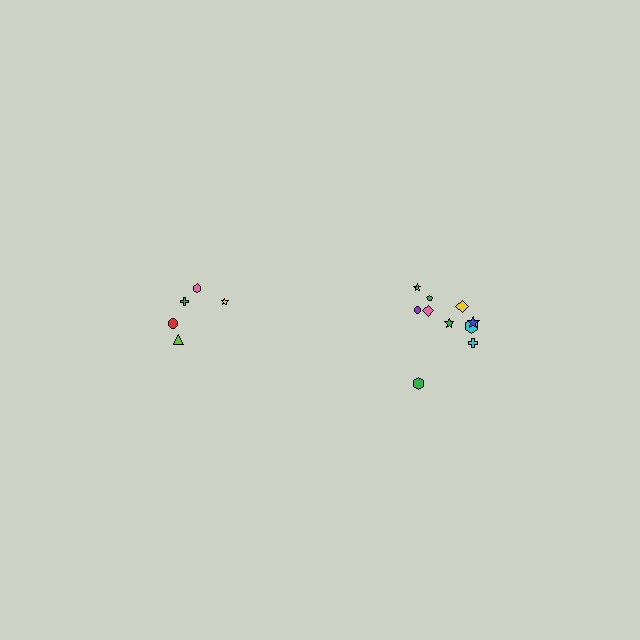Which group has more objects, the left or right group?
The right group.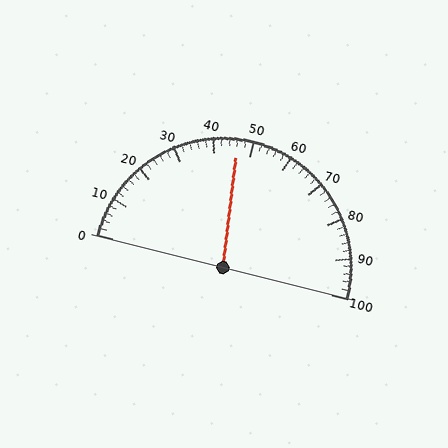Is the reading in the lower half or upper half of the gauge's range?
The reading is in the lower half of the range (0 to 100).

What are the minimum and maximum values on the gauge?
The gauge ranges from 0 to 100.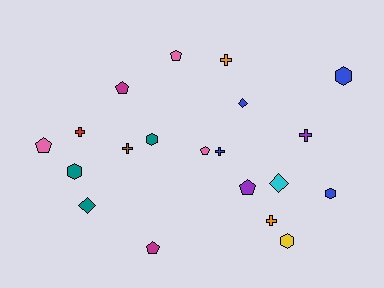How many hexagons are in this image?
There are 5 hexagons.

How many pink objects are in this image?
There are 3 pink objects.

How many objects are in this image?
There are 20 objects.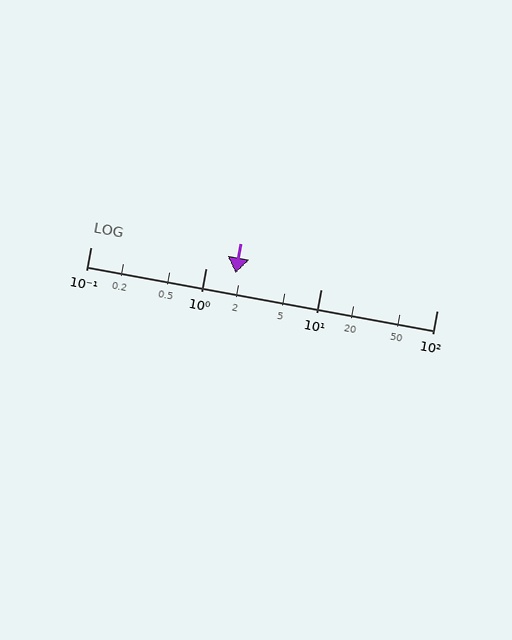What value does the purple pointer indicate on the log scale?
The pointer indicates approximately 1.8.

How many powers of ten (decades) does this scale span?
The scale spans 3 decades, from 0.1 to 100.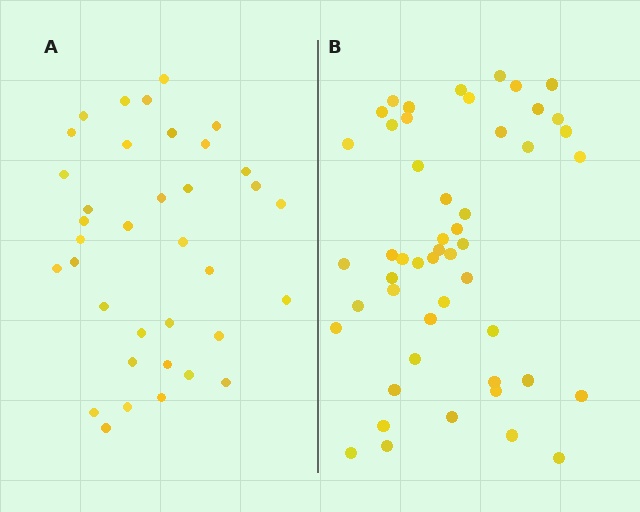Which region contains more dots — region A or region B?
Region B (the right region) has more dots.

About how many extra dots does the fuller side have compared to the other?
Region B has approximately 15 more dots than region A.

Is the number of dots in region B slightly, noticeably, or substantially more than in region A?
Region B has noticeably more, but not dramatically so. The ratio is roughly 1.4 to 1.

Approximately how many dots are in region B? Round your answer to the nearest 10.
About 50 dots.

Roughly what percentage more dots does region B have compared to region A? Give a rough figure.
About 40% more.